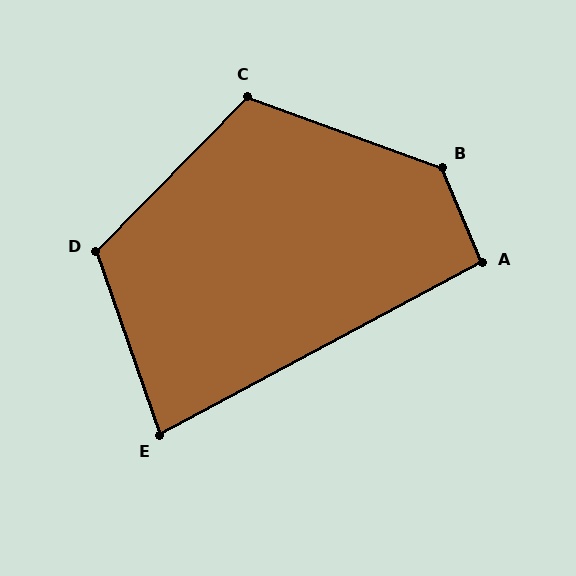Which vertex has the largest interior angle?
B, at approximately 133 degrees.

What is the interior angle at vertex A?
Approximately 96 degrees (obtuse).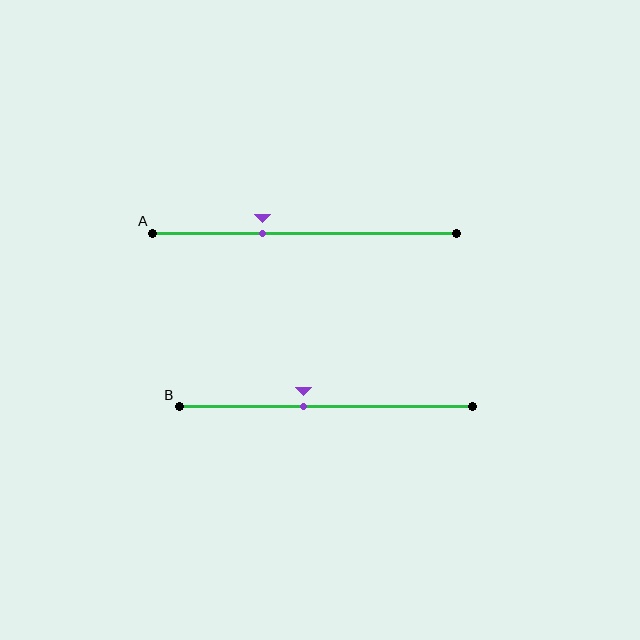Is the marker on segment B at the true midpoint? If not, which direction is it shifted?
No, the marker on segment B is shifted to the left by about 8% of the segment length.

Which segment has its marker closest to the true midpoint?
Segment B has its marker closest to the true midpoint.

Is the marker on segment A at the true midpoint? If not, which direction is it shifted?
No, the marker on segment A is shifted to the left by about 14% of the segment length.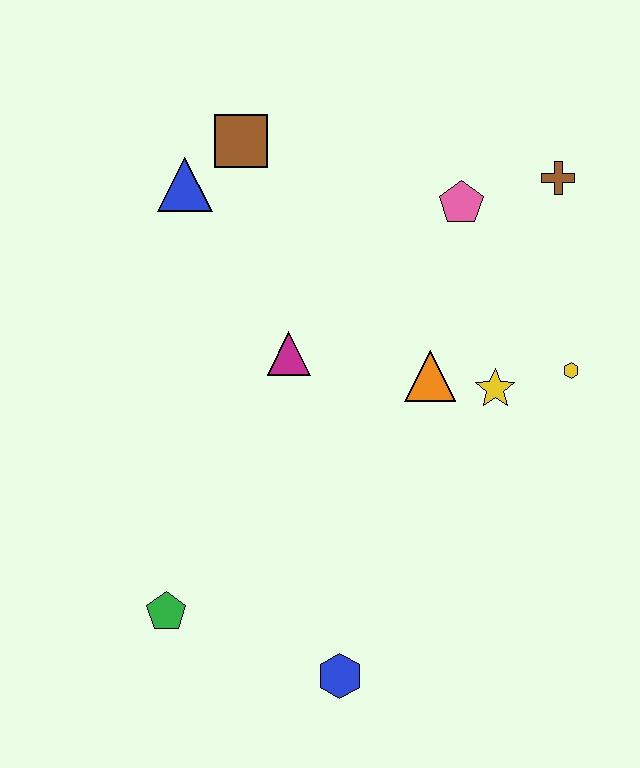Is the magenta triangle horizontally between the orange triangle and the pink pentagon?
No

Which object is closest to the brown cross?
The pink pentagon is closest to the brown cross.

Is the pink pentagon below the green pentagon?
No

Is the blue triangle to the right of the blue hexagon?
No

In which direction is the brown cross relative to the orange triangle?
The brown cross is above the orange triangle.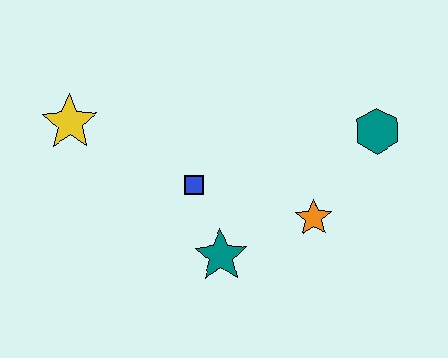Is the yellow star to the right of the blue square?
No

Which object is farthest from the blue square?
The teal hexagon is farthest from the blue square.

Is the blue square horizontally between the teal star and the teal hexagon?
No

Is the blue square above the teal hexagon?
No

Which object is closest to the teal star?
The blue square is closest to the teal star.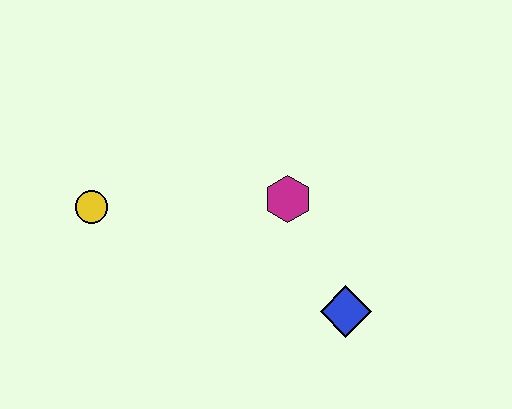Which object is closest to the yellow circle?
The magenta hexagon is closest to the yellow circle.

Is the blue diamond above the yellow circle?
No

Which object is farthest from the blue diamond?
The yellow circle is farthest from the blue diamond.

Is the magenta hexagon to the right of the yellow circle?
Yes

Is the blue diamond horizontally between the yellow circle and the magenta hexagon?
No